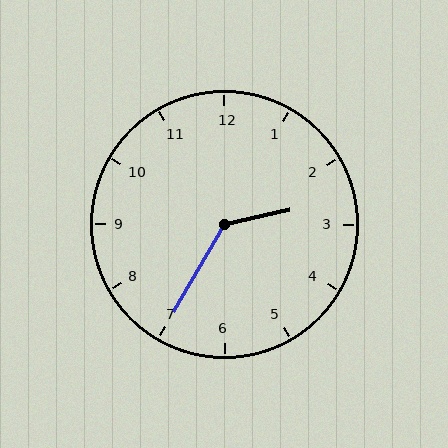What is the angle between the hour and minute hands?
Approximately 132 degrees.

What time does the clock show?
2:35.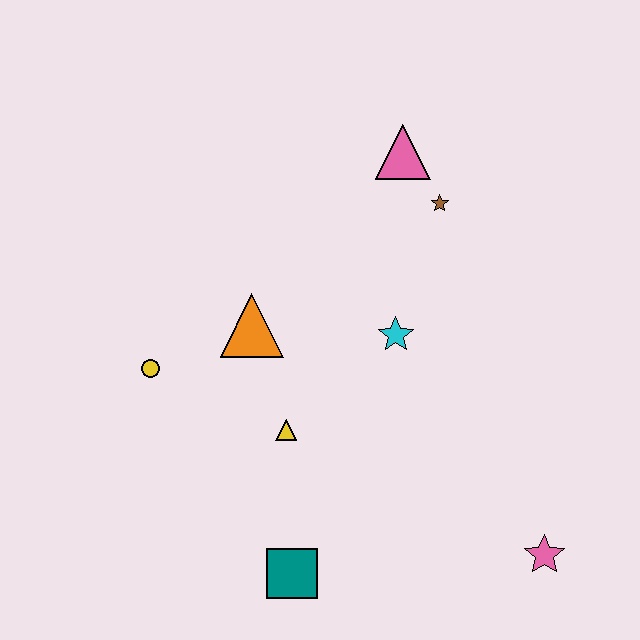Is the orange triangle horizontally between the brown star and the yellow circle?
Yes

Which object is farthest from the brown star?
The teal square is farthest from the brown star.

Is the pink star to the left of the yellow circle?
No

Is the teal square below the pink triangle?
Yes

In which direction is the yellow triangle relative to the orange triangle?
The yellow triangle is below the orange triangle.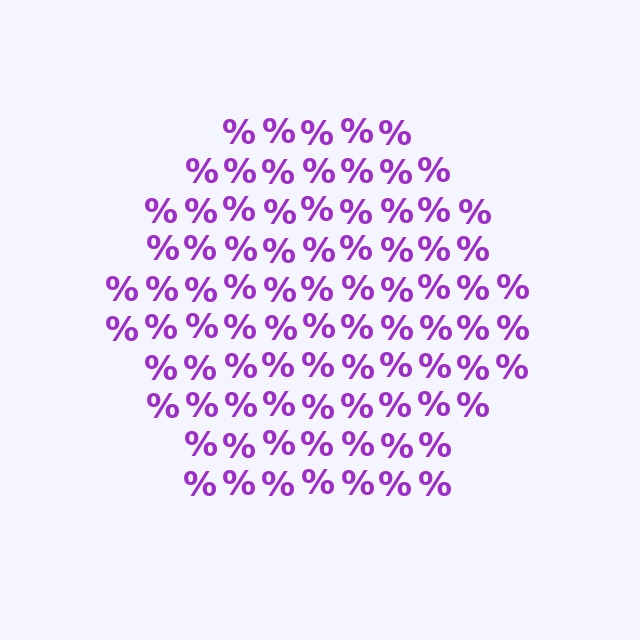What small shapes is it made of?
It is made of small percent signs.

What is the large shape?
The large shape is a hexagon.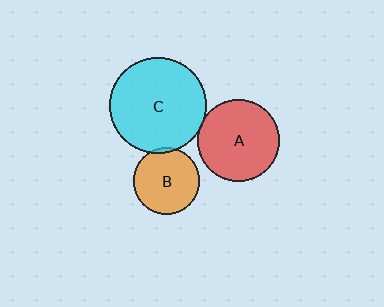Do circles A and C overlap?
Yes.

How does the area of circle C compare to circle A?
Approximately 1.4 times.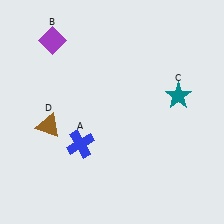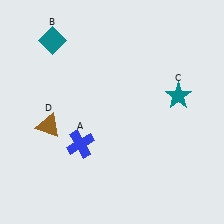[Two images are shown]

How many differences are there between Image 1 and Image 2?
There is 1 difference between the two images.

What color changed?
The diamond (B) changed from purple in Image 1 to teal in Image 2.